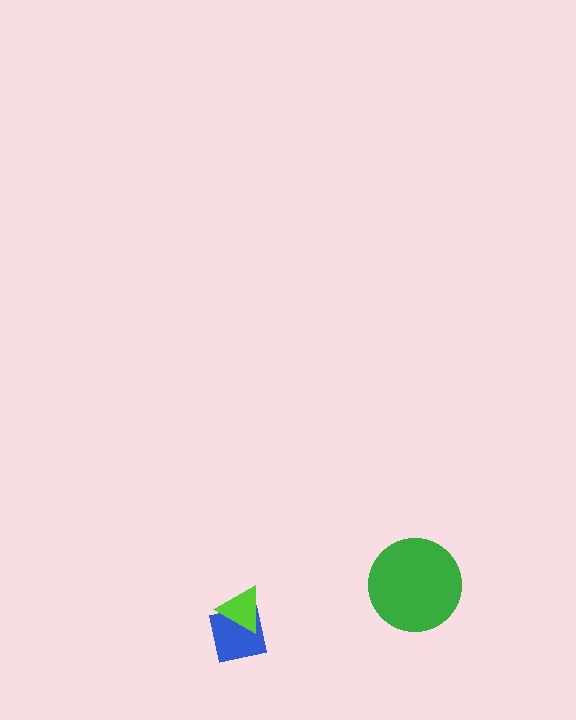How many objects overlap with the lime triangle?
1 object overlaps with the lime triangle.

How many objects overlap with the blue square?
1 object overlaps with the blue square.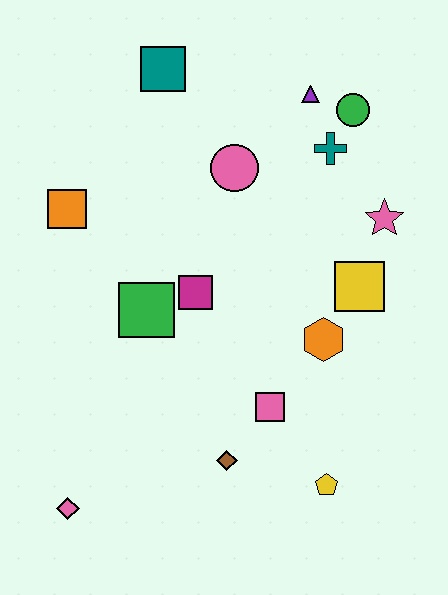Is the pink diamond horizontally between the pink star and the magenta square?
No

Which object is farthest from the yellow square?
The pink diamond is farthest from the yellow square.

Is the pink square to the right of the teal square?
Yes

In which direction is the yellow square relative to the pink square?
The yellow square is above the pink square.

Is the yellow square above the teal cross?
No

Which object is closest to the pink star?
The yellow square is closest to the pink star.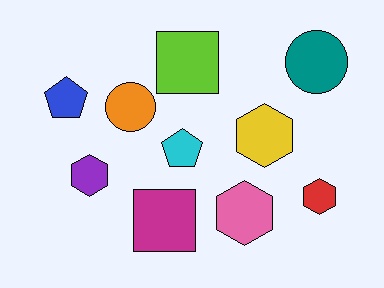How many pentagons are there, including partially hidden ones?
There are 2 pentagons.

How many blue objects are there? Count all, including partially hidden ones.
There is 1 blue object.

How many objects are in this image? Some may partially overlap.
There are 10 objects.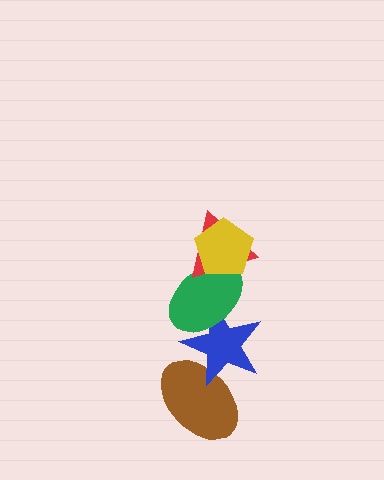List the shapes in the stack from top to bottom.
From top to bottom: the yellow pentagon, the red triangle, the green ellipse, the blue star, the brown ellipse.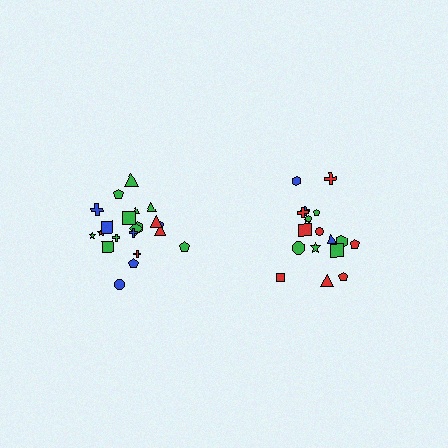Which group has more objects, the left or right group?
The left group.